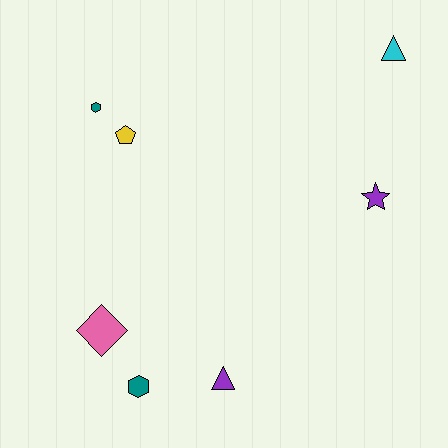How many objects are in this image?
There are 7 objects.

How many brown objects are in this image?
There are no brown objects.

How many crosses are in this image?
There are no crosses.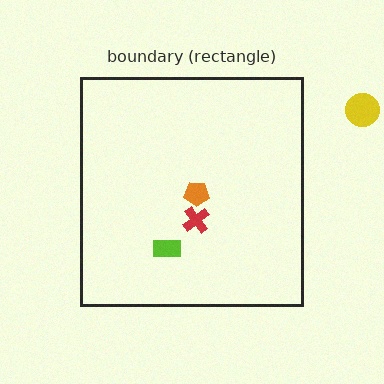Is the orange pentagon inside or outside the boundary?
Inside.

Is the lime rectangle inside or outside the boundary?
Inside.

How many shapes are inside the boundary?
3 inside, 1 outside.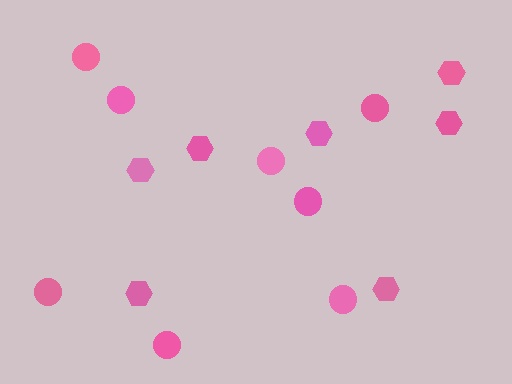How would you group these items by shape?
There are 2 groups: one group of hexagons (7) and one group of circles (8).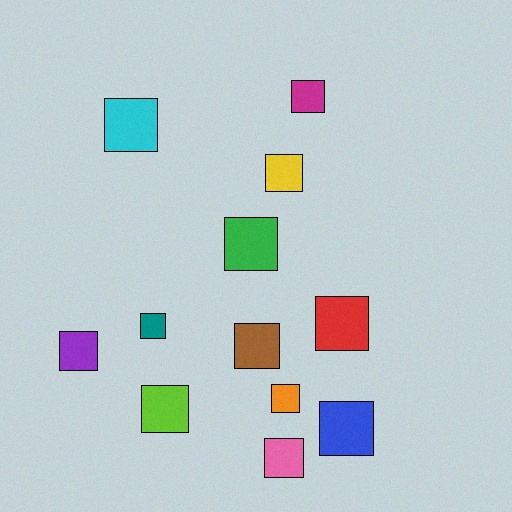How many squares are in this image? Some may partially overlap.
There are 12 squares.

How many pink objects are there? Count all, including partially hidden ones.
There is 1 pink object.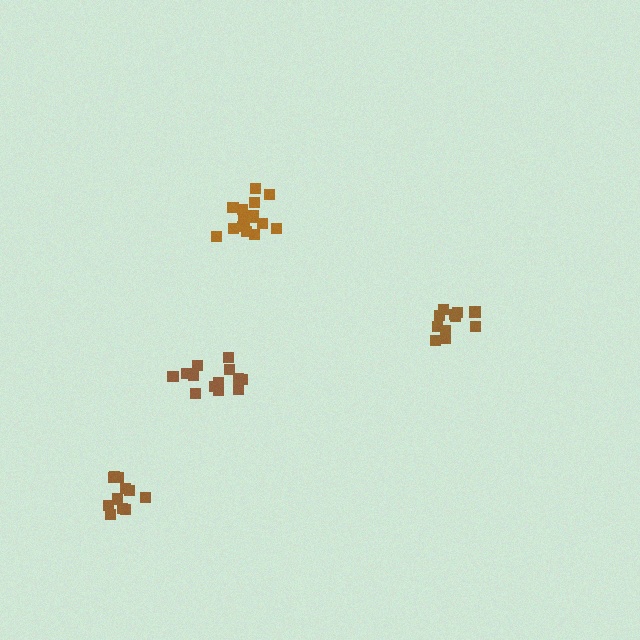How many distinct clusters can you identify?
There are 4 distinct clusters.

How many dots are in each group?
Group 1: 13 dots, Group 2: 11 dots, Group 3: 16 dots, Group 4: 11 dots (51 total).